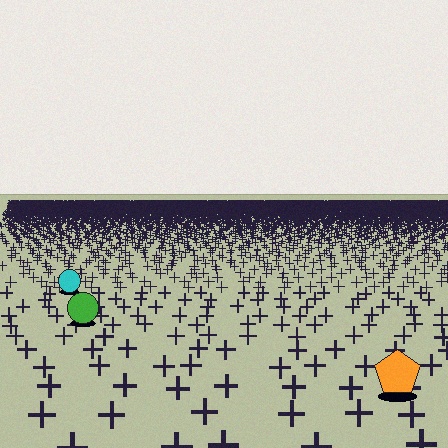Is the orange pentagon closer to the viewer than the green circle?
Yes. The orange pentagon is closer — you can tell from the texture gradient: the ground texture is coarser near it.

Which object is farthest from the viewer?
The cyan circle is farthest from the viewer. It appears smaller and the ground texture around it is denser.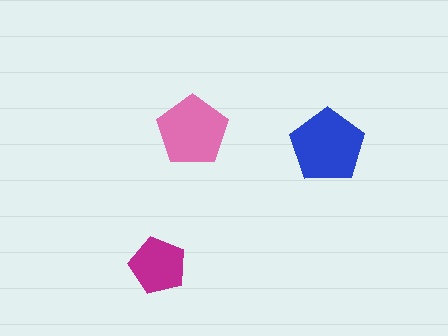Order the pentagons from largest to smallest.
the blue one, the pink one, the magenta one.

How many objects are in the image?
There are 3 objects in the image.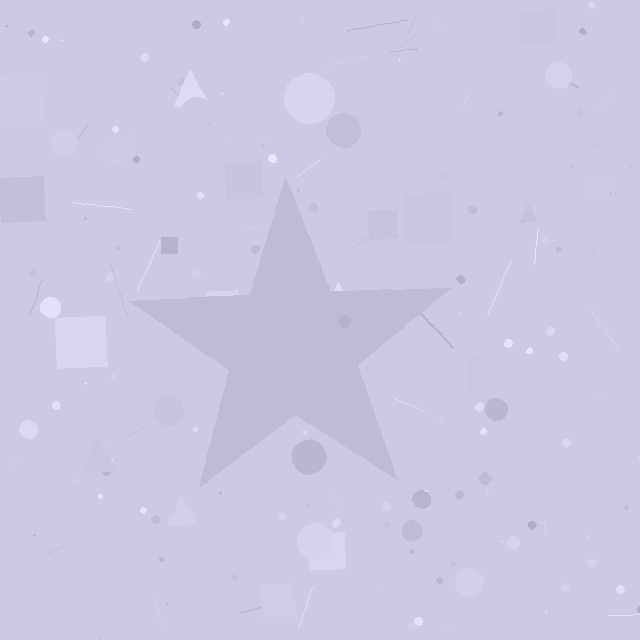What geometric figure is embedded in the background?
A star is embedded in the background.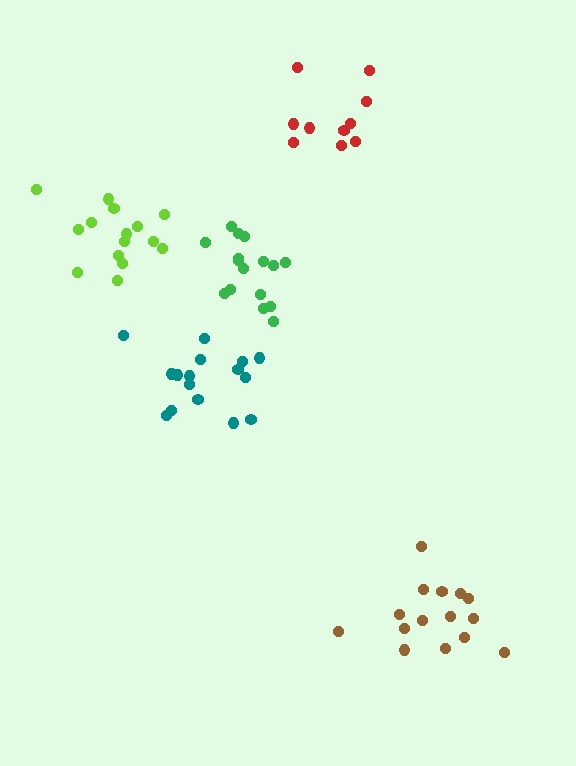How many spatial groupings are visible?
There are 5 spatial groupings.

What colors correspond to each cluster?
The clusters are colored: red, brown, lime, green, teal.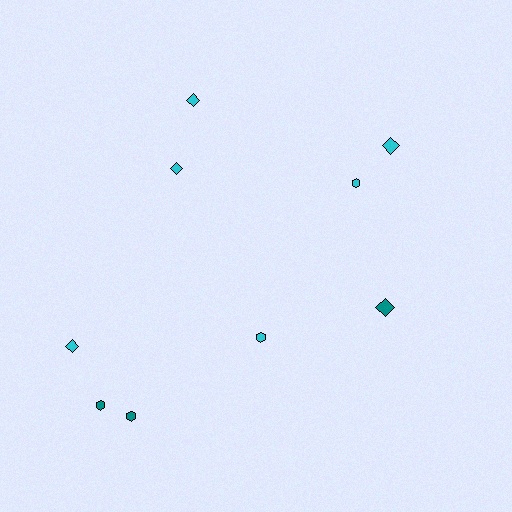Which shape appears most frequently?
Diamond, with 5 objects.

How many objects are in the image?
There are 9 objects.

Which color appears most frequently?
Cyan, with 6 objects.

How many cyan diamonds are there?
There are 4 cyan diamonds.